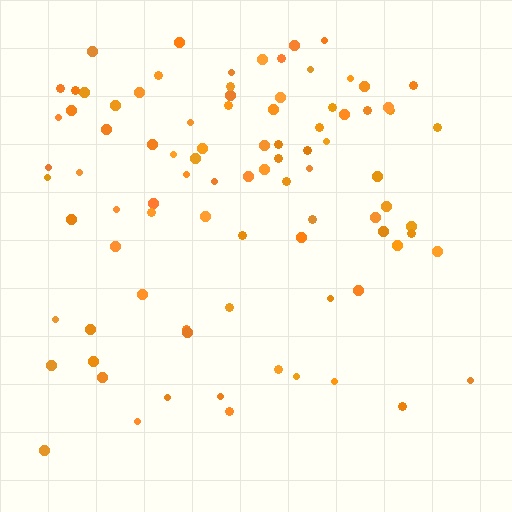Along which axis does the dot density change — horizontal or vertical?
Vertical.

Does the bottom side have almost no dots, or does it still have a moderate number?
Still a moderate number, just noticeably fewer than the top.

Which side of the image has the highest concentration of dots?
The top.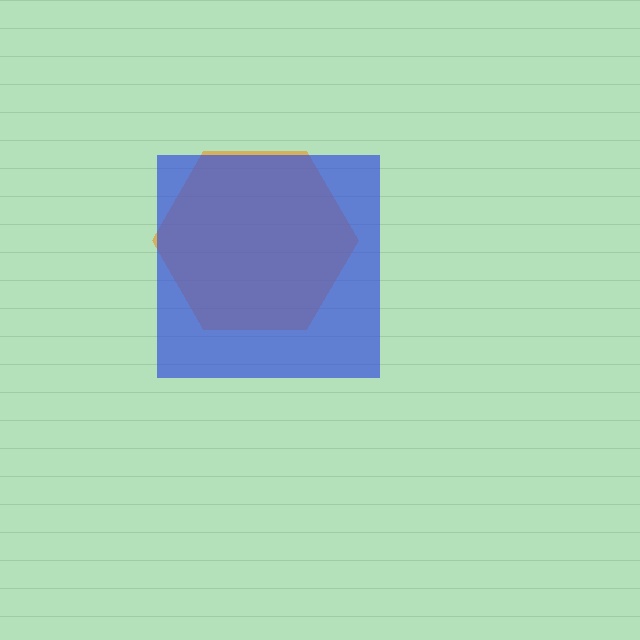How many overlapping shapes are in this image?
There are 2 overlapping shapes in the image.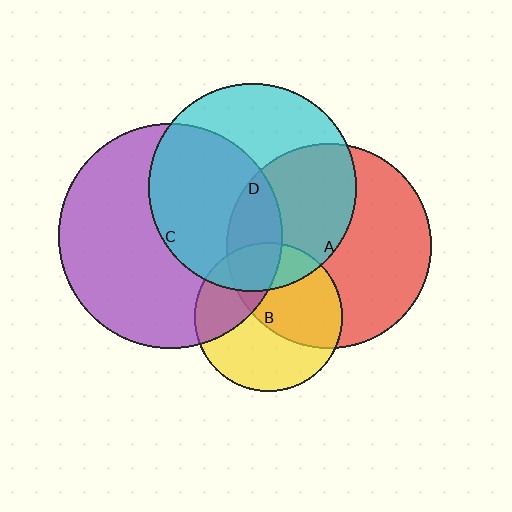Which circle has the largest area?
Circle C (purple).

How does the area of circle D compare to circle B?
Approximately 2.0 times.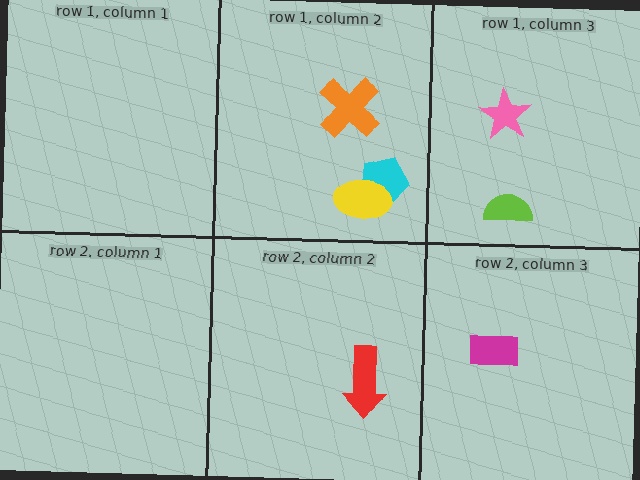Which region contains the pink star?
The row 1, column 3 region.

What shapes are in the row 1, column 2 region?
The cyan pentagon, the yellow ellipse, the orange cross.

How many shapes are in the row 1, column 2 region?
3.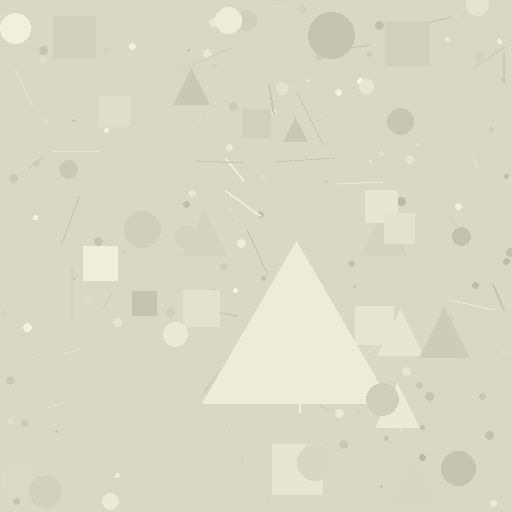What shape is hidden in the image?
A triangle is hidden in the image.